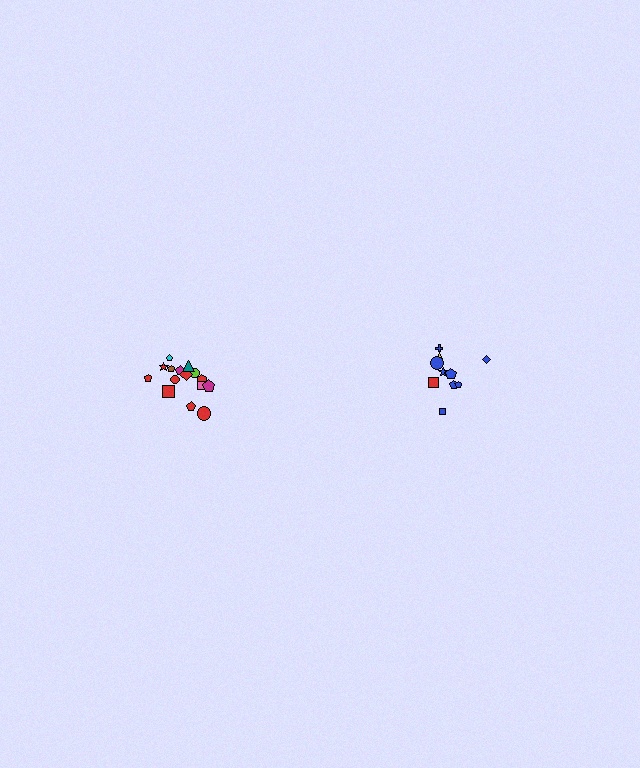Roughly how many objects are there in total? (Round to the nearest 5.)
Roughly 25 objects in total.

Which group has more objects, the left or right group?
The left group.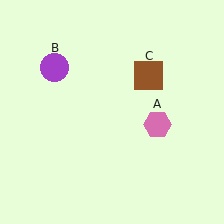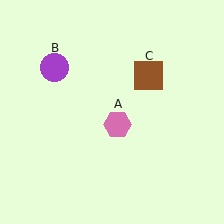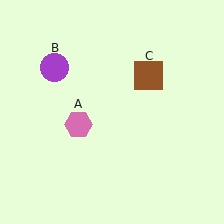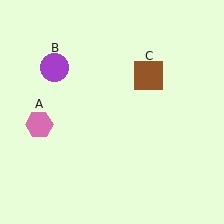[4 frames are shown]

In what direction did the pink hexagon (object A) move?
The pink hexagon (object A) moved left.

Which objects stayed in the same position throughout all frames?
Purple circle (object B) and brown square (object C) remained stationary.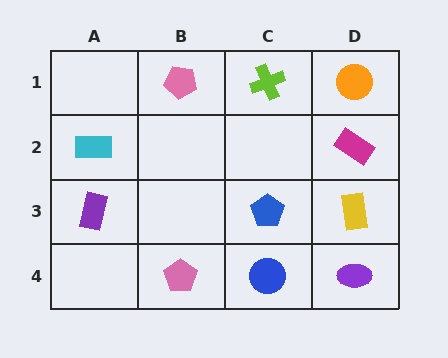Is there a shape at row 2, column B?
No, that cell is empty.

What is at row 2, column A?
A cyan rectangle.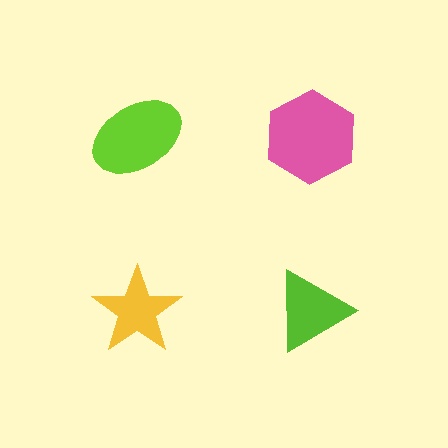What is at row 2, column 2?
A lime triangle.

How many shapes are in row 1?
2 shapes.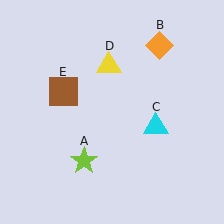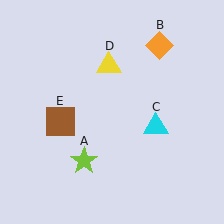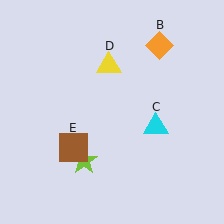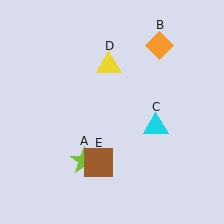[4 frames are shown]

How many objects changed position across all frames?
1 object changed position: brown square (object E).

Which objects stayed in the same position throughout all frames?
Lime star (object A) and orange diamond (object B) and cyan triangle (object C) and yellow triangle (object D) remained stationary.